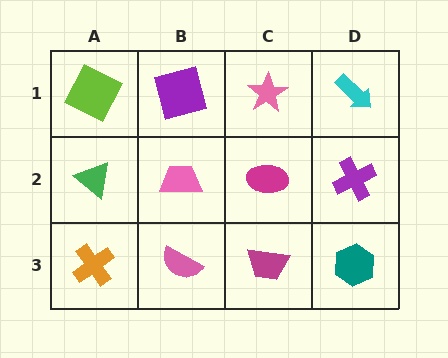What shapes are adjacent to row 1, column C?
A magenta ellipse (row 2, column C), a purple square (row 1, column B), a cyan arrow (row 1, column D).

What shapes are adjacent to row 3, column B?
A pink trapezoid (row 2, column B), an orange cross (row 3, column A), a magenta trapezoid (row 3, column C).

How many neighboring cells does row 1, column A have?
2.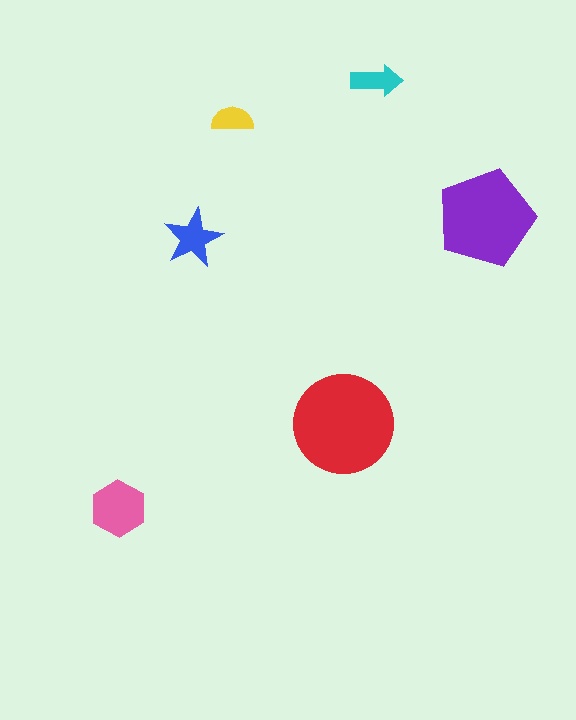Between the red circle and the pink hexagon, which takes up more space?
The red circle.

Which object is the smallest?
The yellow semicircle.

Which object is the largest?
The red circle.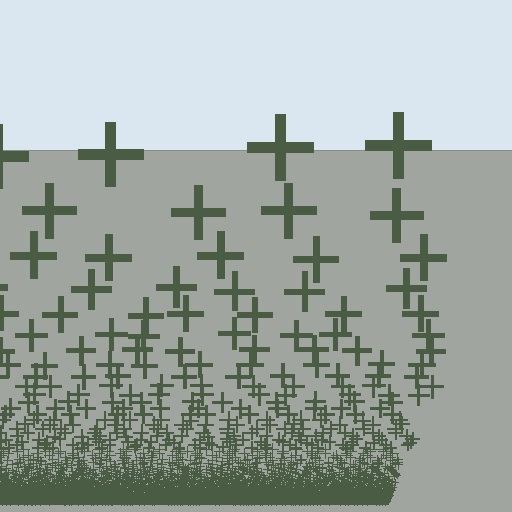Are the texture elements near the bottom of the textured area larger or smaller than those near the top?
Smaller. The gradient is inverted — elements near the bottom are smaller and denser.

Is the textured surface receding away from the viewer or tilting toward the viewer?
The surface appears to tilt toward the viewer. Texture elements get larger and sparser toward the top.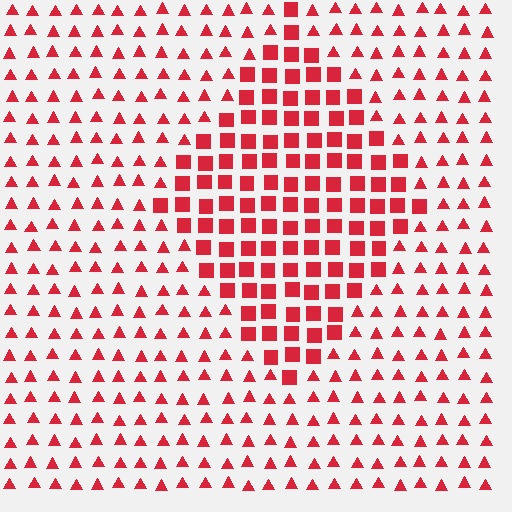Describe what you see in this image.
The image is filled with small red elements arranged in a uniform grid. A diamond-shaped region contains squares, while the surrounding area contains triangles. The boundary is defined purely by the change in element shape.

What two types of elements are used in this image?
The image uses squares inside the diamond region and triangles outside it.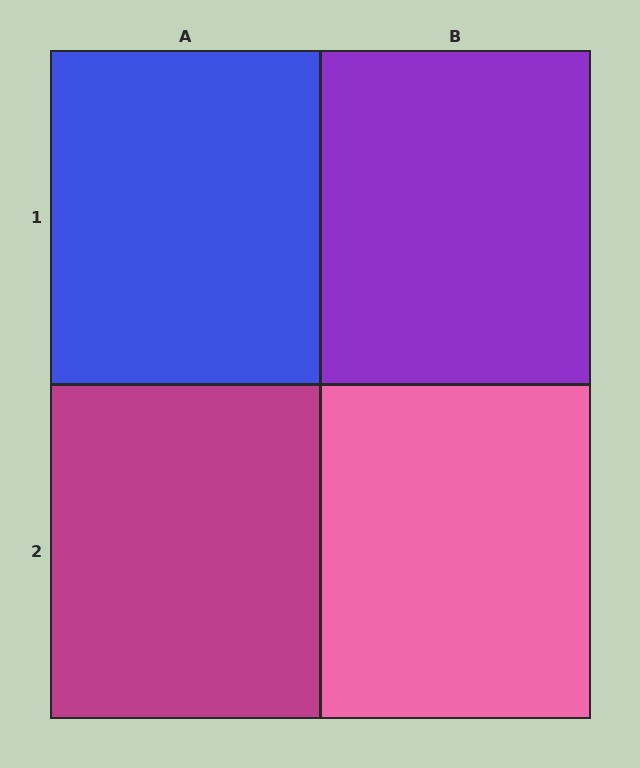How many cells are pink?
1 cell is pink.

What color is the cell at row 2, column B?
Pink.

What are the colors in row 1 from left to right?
Blue, purple.